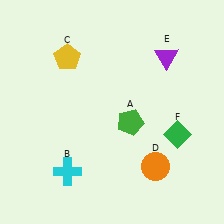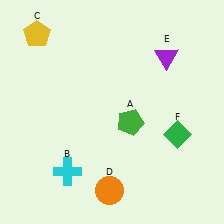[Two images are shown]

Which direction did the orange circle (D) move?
The orange circle (D) moved left.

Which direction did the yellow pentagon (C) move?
The yellow pentagon (C) moved left.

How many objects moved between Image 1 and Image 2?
2 objects moved between the two images.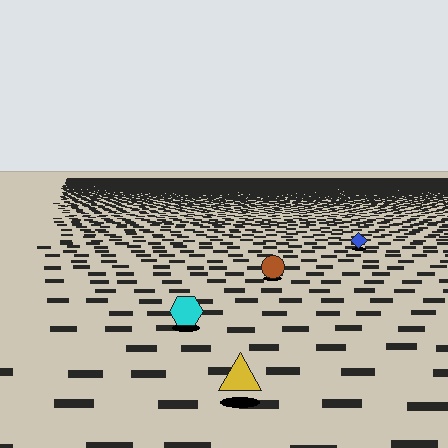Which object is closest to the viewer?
The yellow triangle is closest. The texture marks near it are larger and more spread out.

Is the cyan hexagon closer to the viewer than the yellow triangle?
No. The yellow triangle is closer — you can tell from the texture gradient: the ground texture is coarser near it.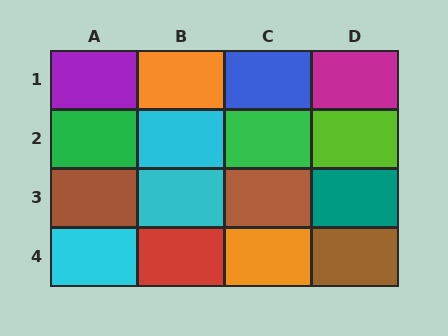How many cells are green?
2 cells are green.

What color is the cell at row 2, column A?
Green.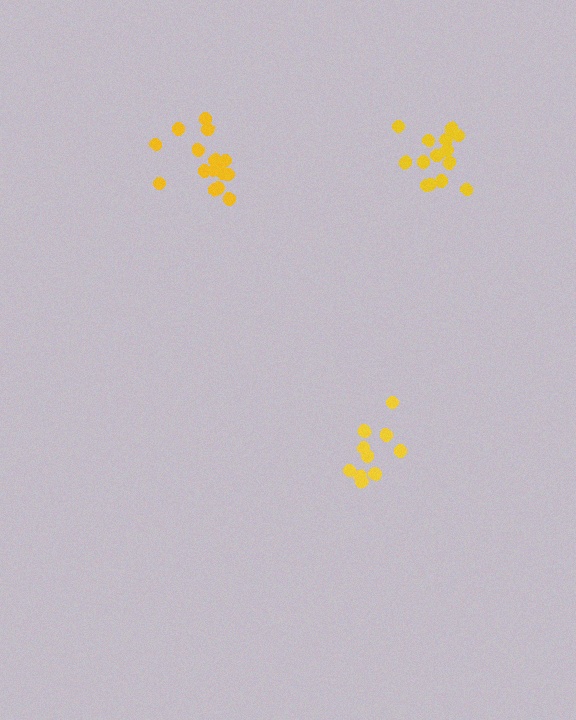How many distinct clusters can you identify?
There are 3 distinct clusters.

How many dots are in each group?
Group 1: 10 dots, Group 2: 16 dots, Group 3: 14 dots (40 total).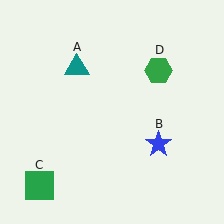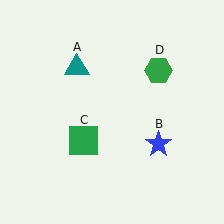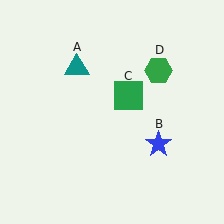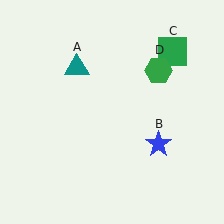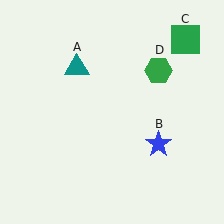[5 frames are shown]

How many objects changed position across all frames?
1 object changed position: green square (object C).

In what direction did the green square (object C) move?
The green square (object C) moved up and to the right.